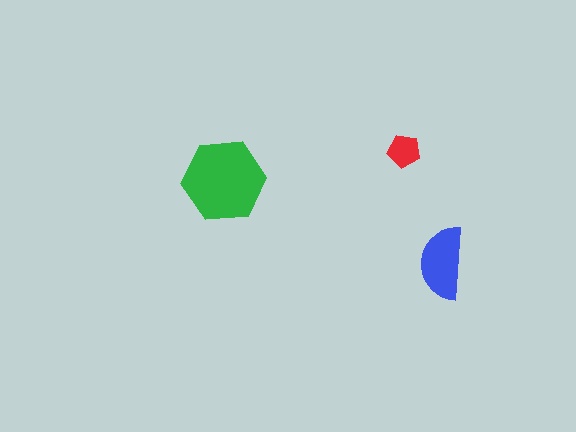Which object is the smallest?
The red pentagon.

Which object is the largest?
The green hexagon.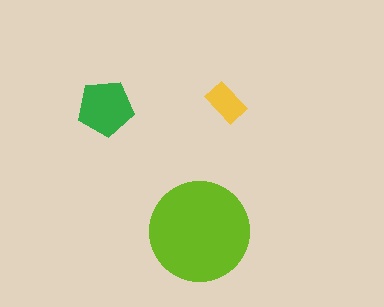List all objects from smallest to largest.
The yellow rectangle, the green pentagon, the lime circle.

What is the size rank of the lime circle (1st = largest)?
1st.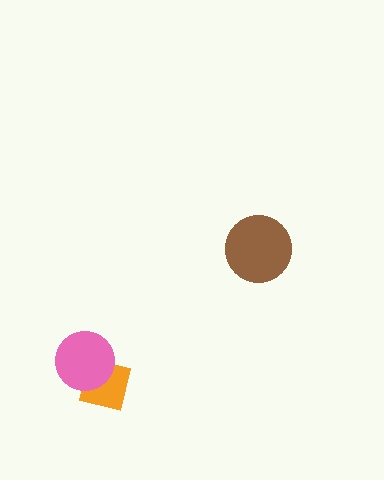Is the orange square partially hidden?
Yes, it is partially covered by another shape.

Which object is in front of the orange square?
The pink circle is in front of the orange square.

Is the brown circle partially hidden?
No, no other shape covers it.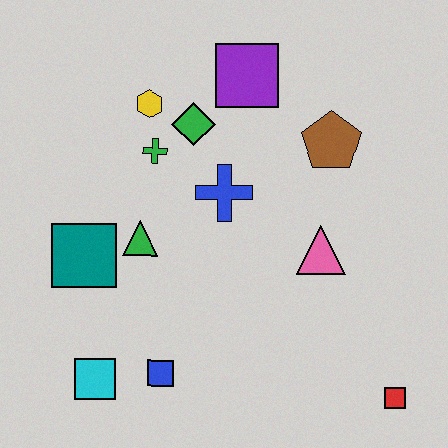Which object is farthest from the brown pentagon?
The cyan square is farthest from the brown pentagon.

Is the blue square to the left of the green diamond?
Yes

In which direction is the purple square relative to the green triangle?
The purple square is above the green triangle.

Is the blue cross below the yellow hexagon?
Yes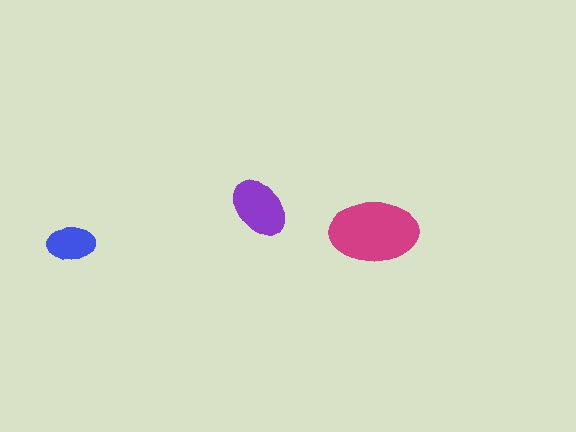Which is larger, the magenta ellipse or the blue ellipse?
The magenta one.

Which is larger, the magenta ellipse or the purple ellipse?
The magenta one.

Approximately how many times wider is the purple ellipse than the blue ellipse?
About 1.5 times wider.